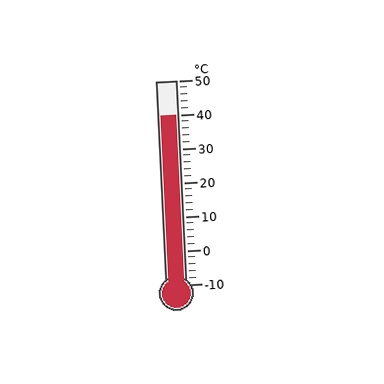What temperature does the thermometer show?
The thermometer shows approximately 40°C.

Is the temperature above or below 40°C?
The temperature is at 40°C.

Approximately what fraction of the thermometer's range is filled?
The thermometer is filled to approximately 85% of its range.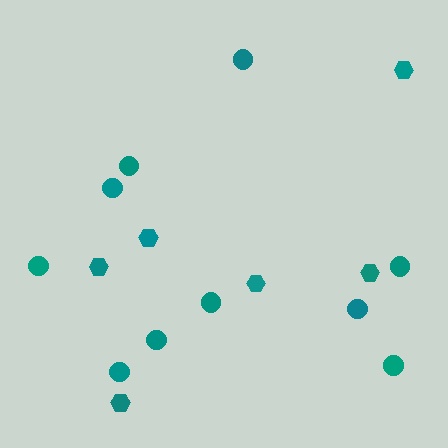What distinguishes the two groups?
There are 2 groups: one group of hexagons (6) and one group of circles (10).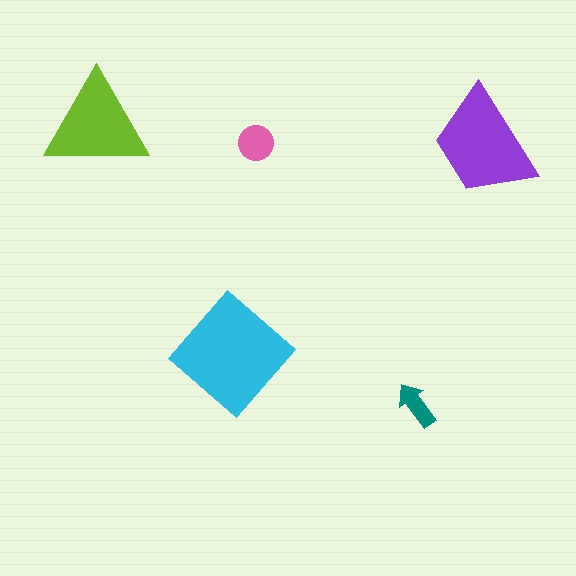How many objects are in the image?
There are 5 objects in the image.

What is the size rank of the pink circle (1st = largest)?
4th.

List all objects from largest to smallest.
The cyan diamond, the purple trapezoid, the lime triangle, the pink circle, the teal arrow.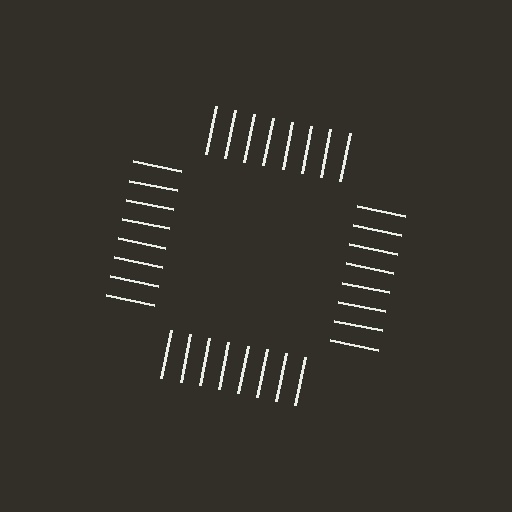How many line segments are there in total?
32 — 8 along each of the 4 edges.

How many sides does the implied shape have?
4 sides — the line-ends trace a square.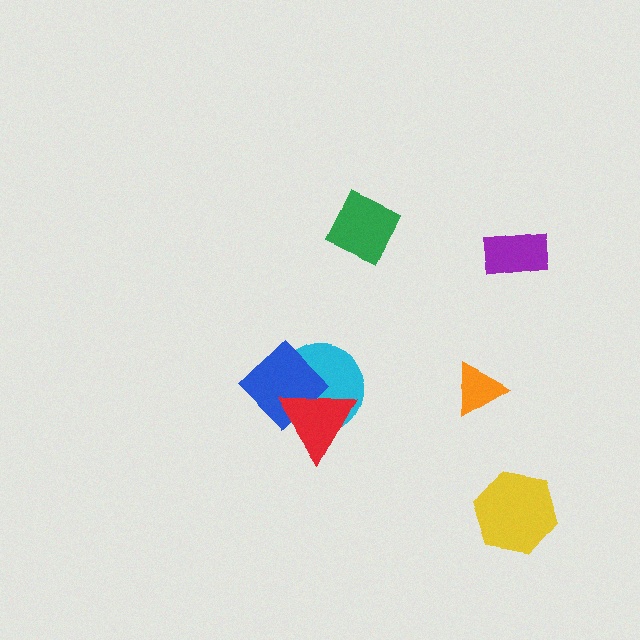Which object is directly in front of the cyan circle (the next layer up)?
The blue diamond is directly in front of the cyan circle.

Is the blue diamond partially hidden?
Yes, it is partially covered by another shape.